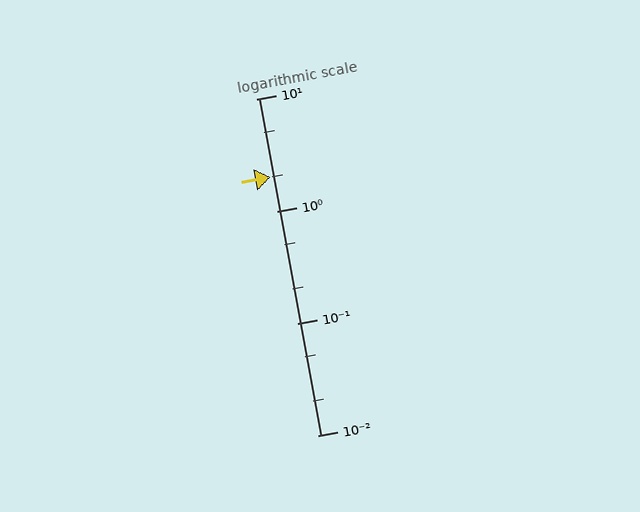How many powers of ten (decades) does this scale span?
The scale spans 3 decades, from 0.01 to 10.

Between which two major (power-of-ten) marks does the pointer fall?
The pointer is between 1 and 10.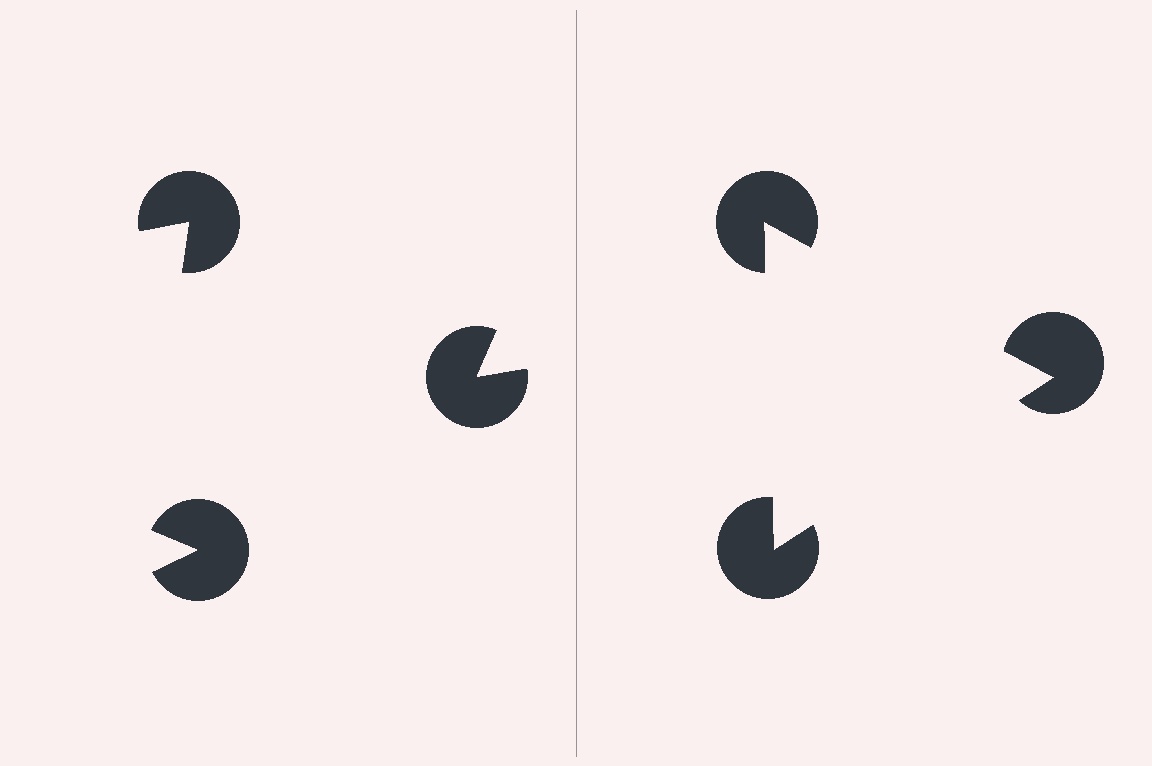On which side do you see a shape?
An illusory triangle appears on the right side. On the left side the wedge cuts are rotated, so no coherent shape forms.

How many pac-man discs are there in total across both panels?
6 — 3 on each side.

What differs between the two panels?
The pac-man discs are positioned identically on both sides; only the wedge orientations differ. On the right they align to a triangle; on the left they are misaligned.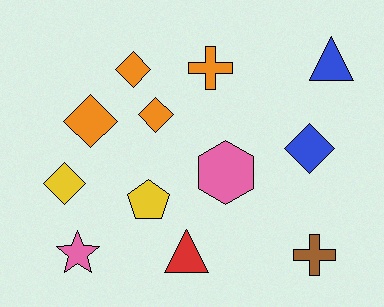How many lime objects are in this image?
There are no lime objects.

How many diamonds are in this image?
There are 5 diamonds.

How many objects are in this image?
There are 12 objects.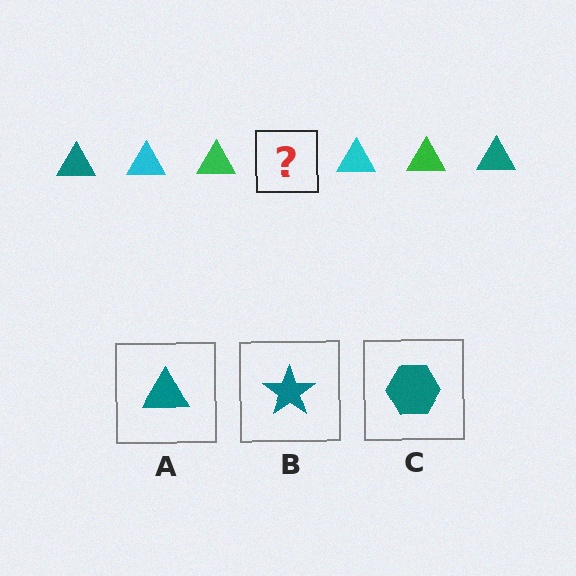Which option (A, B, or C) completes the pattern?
A.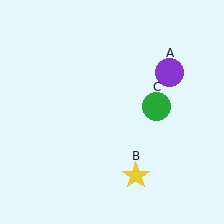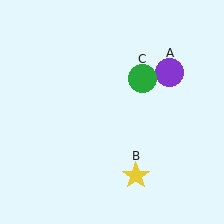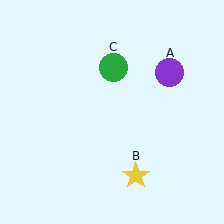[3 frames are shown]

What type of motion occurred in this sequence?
The green circle (object C) rotated counterclockwise around the center of the scene.